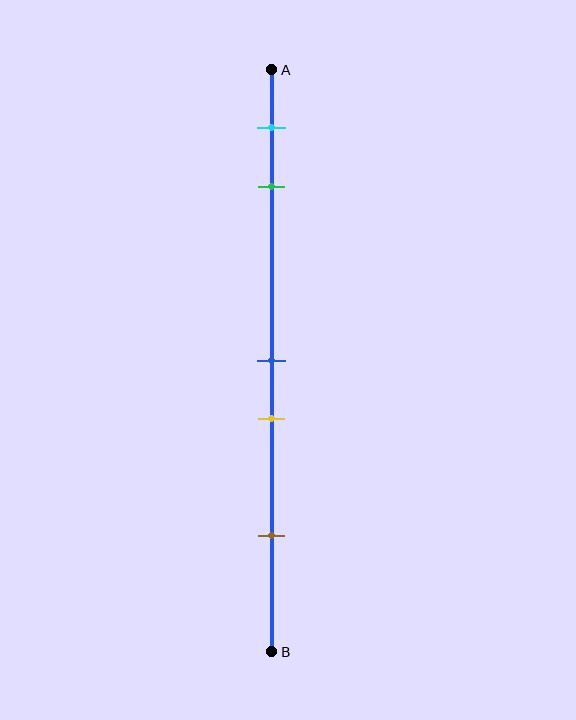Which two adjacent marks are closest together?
The blue and yellow marks are the closest adjacent pair.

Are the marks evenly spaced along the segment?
No, the marks are not evenly spaced.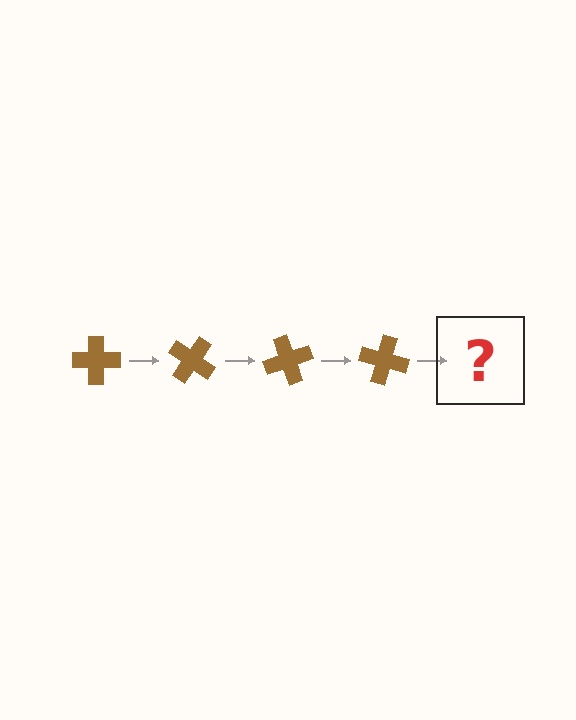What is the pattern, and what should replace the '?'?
The pattern is that the cross rotates 35 degrees each step. The '?' should be a brown cross rotated 140 degrees.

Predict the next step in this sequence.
The next step is a brown cross rotated 140 degrees.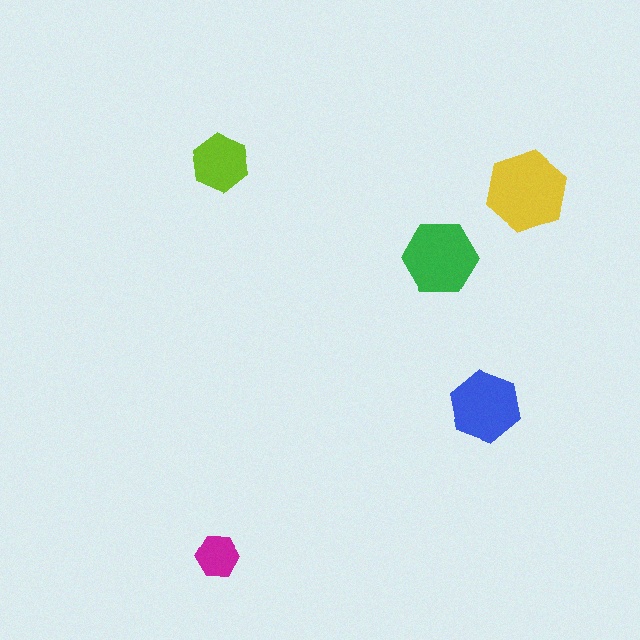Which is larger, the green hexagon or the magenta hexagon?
The green one.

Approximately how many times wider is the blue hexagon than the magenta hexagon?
About 1.5 times wider.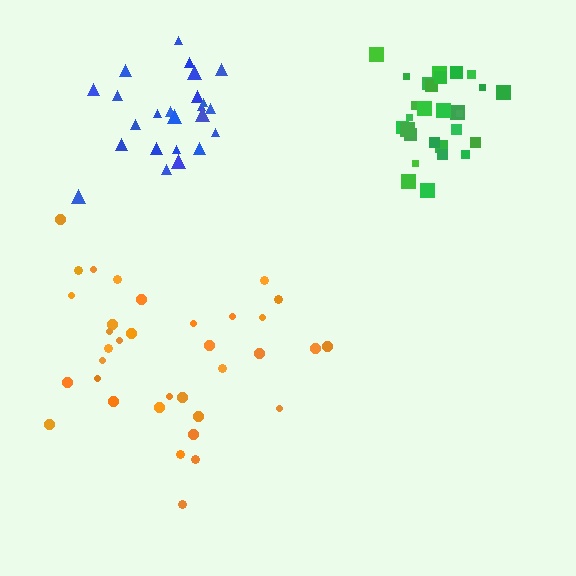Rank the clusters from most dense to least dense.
green, blue, orange.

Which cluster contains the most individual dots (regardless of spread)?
Orange (35).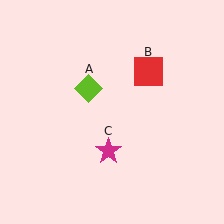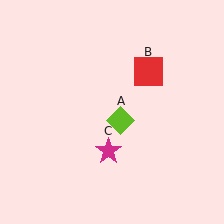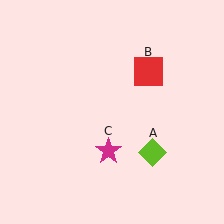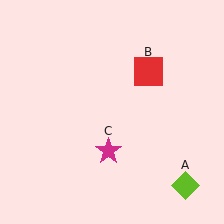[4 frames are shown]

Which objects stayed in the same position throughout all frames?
Red square (object B) and magenta star (object C) remained stationary.